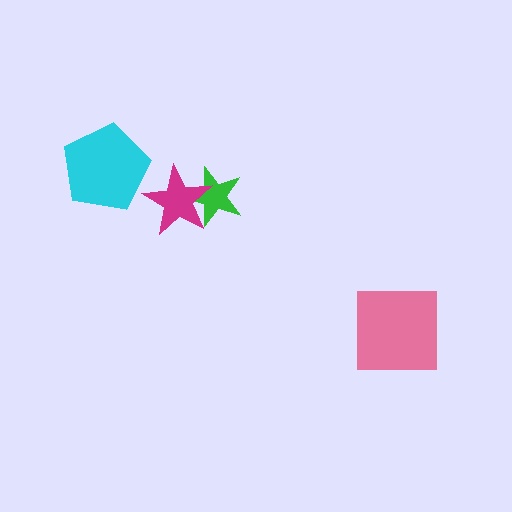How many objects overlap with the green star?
1 object overlaps with the green star.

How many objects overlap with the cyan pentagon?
0 objects overlap with the cyan pentagon.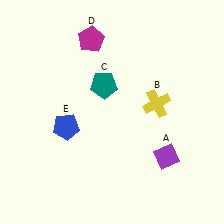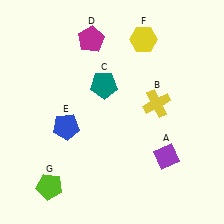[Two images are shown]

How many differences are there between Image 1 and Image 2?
There are 2 differences between the two images.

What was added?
A yellow hexagon (F), a lime pentagon (G) were added in Image 2.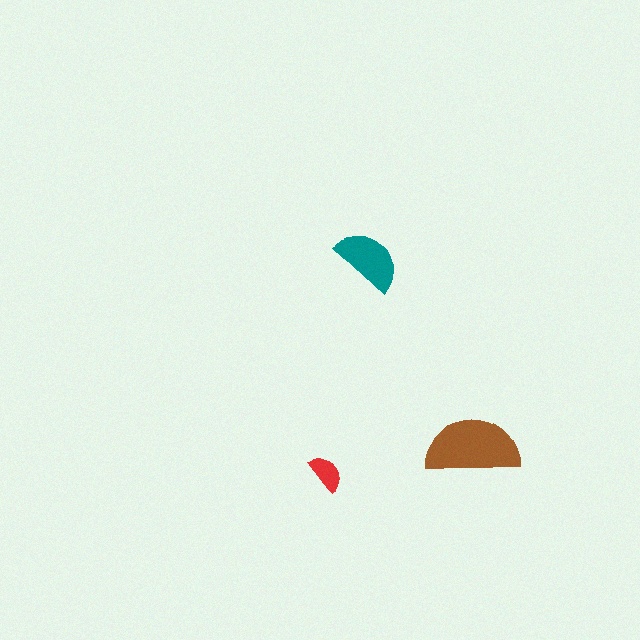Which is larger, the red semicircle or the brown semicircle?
The brown one.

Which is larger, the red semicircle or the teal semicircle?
The teal one.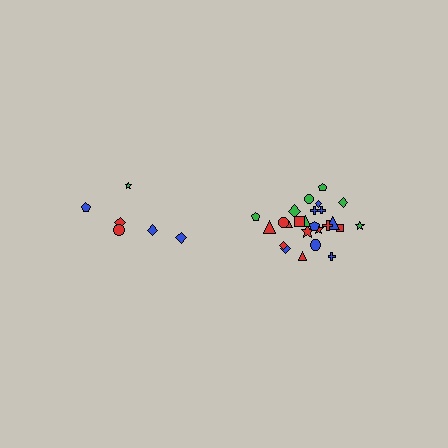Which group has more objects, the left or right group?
The right group.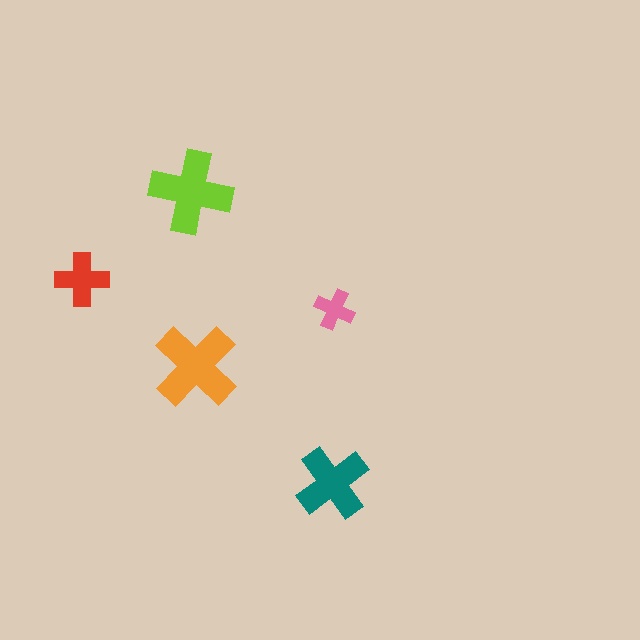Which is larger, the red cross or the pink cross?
The red one.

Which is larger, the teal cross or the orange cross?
The orange one.